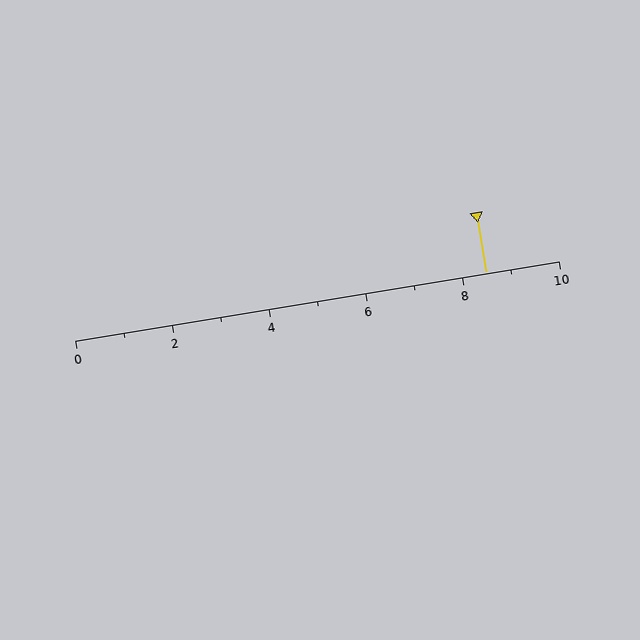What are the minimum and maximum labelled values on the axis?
The axis runs from 0 to 10.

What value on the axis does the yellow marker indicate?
The marker indicates approximately 8.5.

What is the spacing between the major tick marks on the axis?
The major ticks are spaced 2 apart.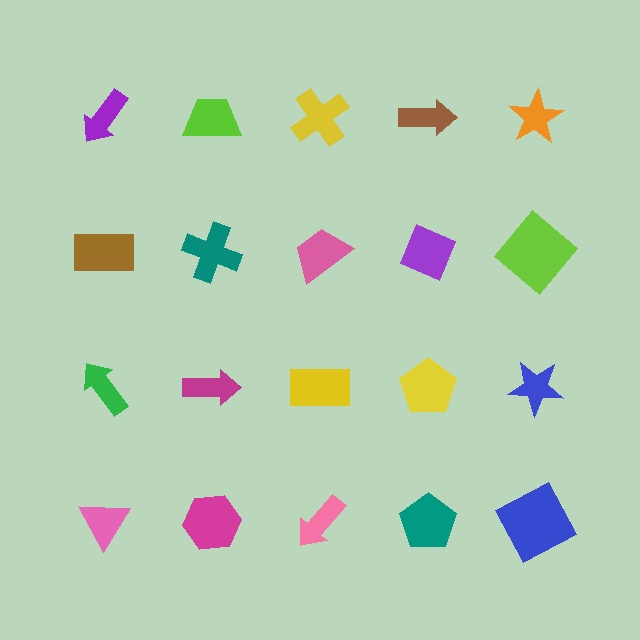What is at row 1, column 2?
A lime trapezoid.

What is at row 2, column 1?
A brown rectangle.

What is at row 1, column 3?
A yellow cross.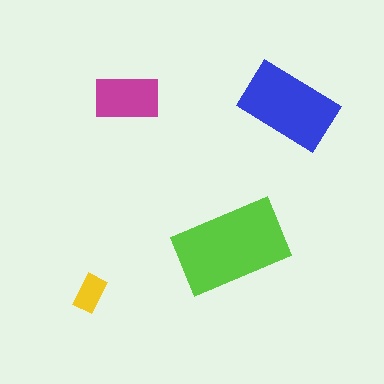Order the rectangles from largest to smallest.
the lime one, the blue one, the magenta one, the yellow one.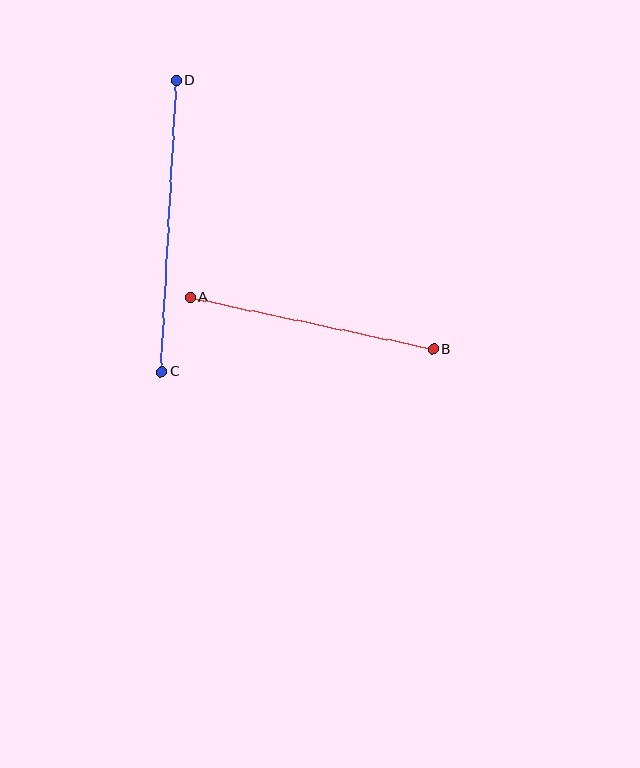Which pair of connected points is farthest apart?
Points C and D are farthest apart.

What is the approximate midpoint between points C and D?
The midpoint is at approximately (169, 226) pixels.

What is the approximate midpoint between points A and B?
The midpoint is at approximately (312, 323) pixels.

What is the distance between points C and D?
The distance is approximately 292 pixels.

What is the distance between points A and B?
The distance is approximately 249 pixels.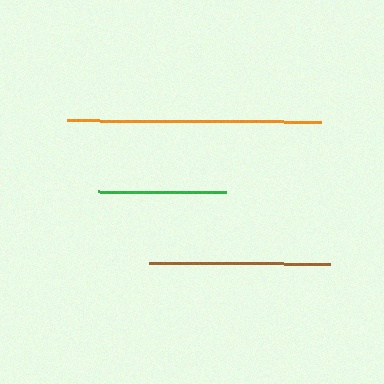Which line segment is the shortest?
The green line is the shortest at approximately 128 pixels.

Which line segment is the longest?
The orange line is the longest at approximately 254 pixels.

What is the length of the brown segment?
The brown segment is approximately 181 pixels long.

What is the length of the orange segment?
The orange segment is approximately 254 pixels long.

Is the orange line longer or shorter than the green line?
The orange line is longer than the green line.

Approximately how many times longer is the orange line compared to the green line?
The orange line is approximately 2.0 times the length of the green line.